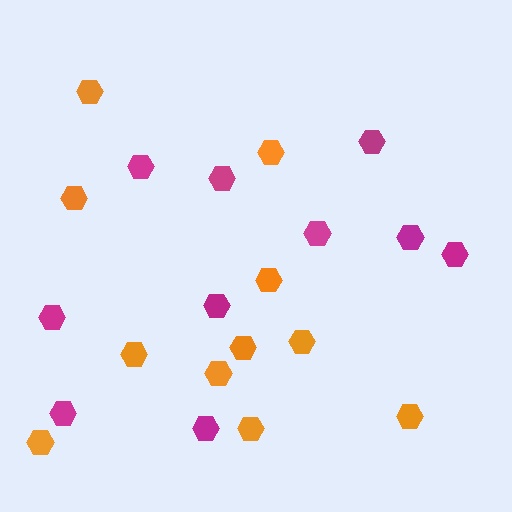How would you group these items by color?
There are 2 groups: one group of orange hexagons (11) and one group of magenta hexagons (10).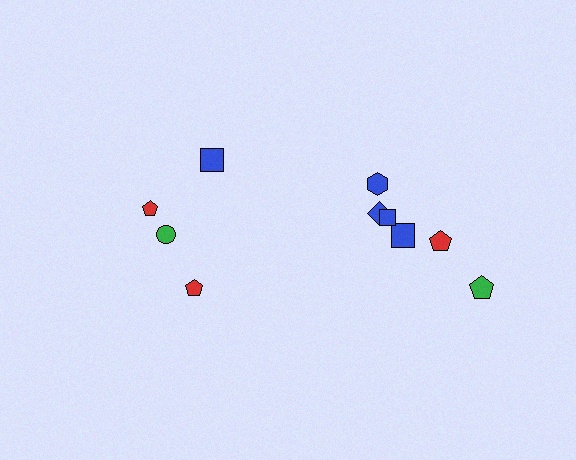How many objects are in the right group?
There are 6 objects.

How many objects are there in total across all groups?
There are 10 objects.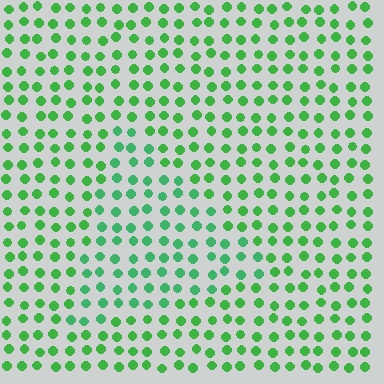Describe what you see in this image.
The image is filled with small green elements in a uniform arrangement. A triangle-shaped region is visible where the elements are tinted to a slightly different hue, forming a subtle color boundary.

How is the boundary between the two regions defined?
The boundary is defined purely by a slight shift in hue (about 20 degrees). Spacing, size, and orientation are identical on both sides.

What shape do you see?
I see a triangle.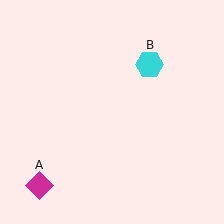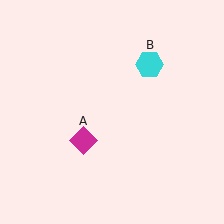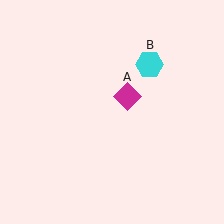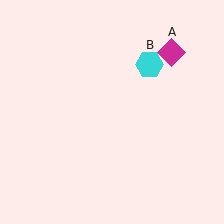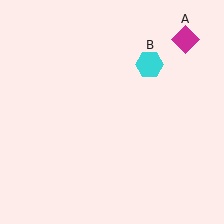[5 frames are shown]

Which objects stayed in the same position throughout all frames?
Cyan hexagon (object B) remained stationary.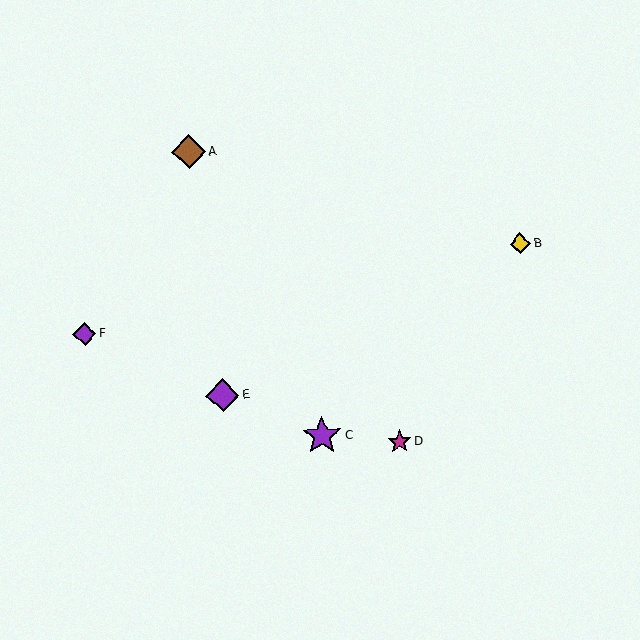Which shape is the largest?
The purple star (labeled C) is the largest.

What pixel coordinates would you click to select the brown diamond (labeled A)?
Click at (189, 152) to select the brown diamond A.